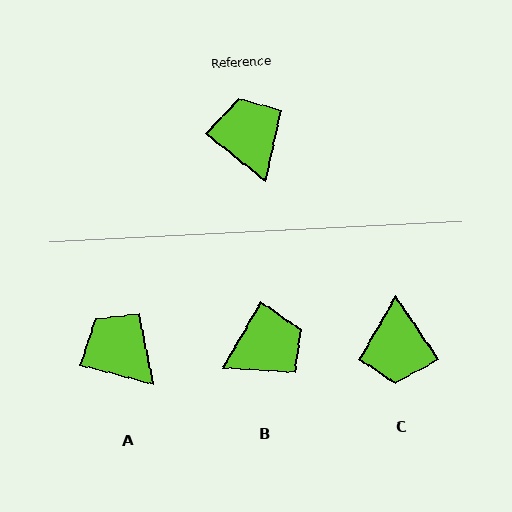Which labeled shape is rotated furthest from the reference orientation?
C, about 162 degrees away.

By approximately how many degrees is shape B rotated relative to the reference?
Approximately 81 degrees clockwise.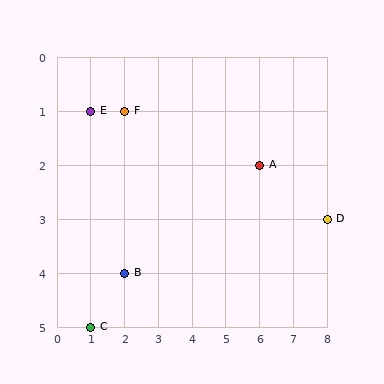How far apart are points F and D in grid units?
Points F and D are 6 columns and 2 rows apart (about 6.3 grid units diagonally).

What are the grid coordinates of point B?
Point B is at grid coordinates (2, 4).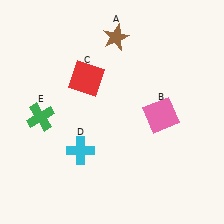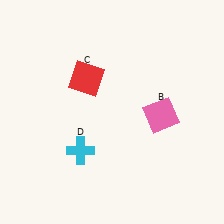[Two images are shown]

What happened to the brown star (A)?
The brown star (A) was removed in Image 2. It was in the top-right area of Image 1.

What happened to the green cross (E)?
The green cross (E) was removed in Image 2. It was in the bottom-left area of Image 1.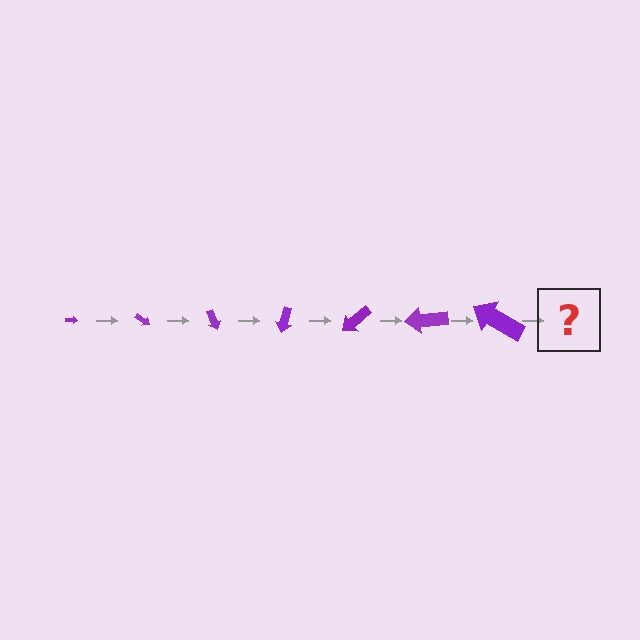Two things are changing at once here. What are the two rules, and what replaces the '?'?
The two rules are that the arrow grows larger each step and it rotates 35 degrees each step. The '?' should be an arrow, larger than the previous one and rotated 245 degrees from the start.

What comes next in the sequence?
The next element should be an arrow, larger than the previous one and rotated 245 degrees from the start.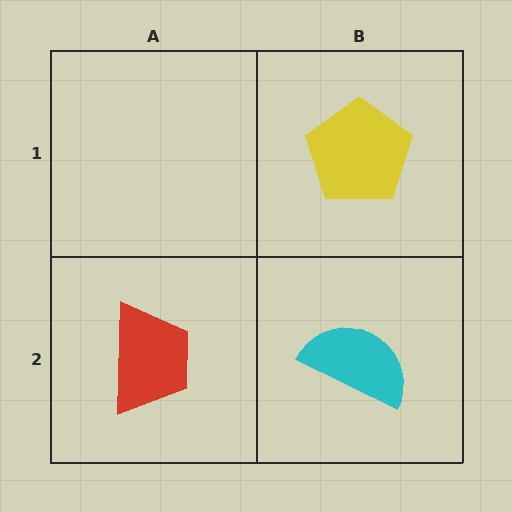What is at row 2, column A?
A red trapezoid.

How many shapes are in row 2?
2 shapes.